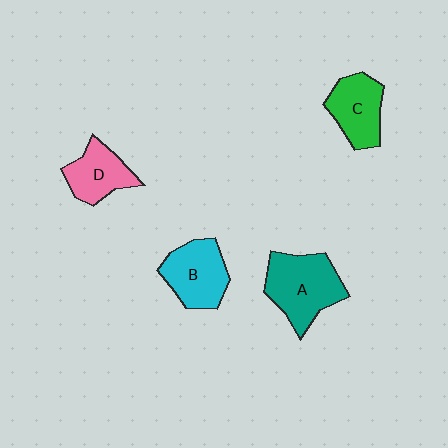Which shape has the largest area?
Shape A (teal).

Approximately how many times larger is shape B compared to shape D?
Approximately 1.2 times.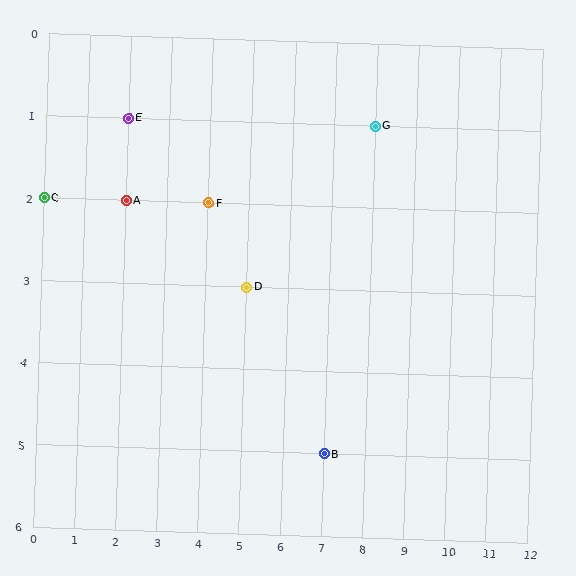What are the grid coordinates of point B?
Point B is at grid coordinates (7, 5).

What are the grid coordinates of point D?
Point D is at grid coordinates (5, 3).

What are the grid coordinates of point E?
Point E is at grid coordinates (2, 1).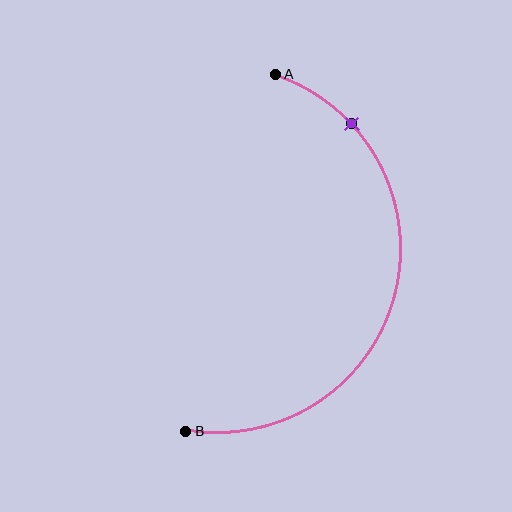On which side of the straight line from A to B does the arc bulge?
The arc bulges to the right of the straight line connecting A and B.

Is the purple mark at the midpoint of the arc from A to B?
No. The purple mark lies on the arc but is closer to endpoint A. The arc midpoint would be at the point on the curve equidistant along the arc from both A and B.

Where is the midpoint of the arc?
The arc midpoint is the point on the curve farthest from the straight line joining A and B. It sits to the right of that line.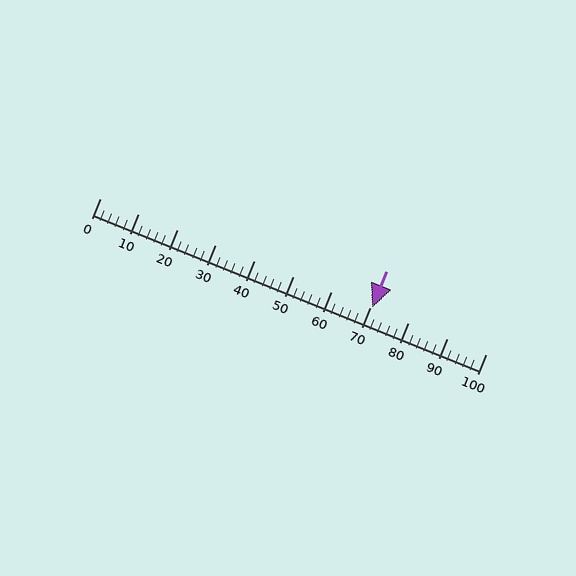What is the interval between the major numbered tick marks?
The major tick marks are spaced 10 units apart.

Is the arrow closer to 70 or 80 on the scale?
The arrow is closer to 70.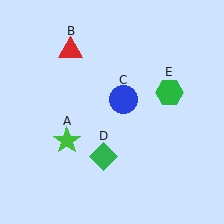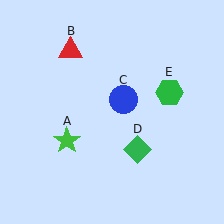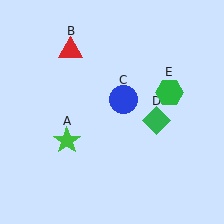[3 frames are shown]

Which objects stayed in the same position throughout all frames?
Green star (object A) and red triangle (object B) and blue circle (object C) and green hexagon (object E) remained stationary.